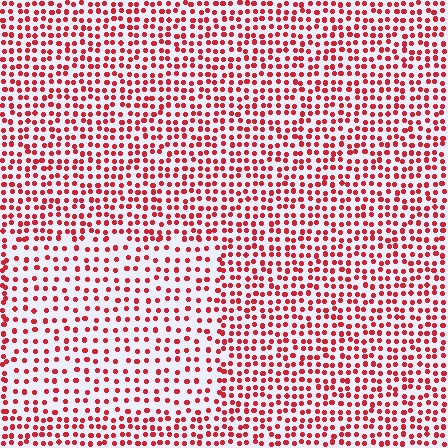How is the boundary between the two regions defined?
The boundary is defined by a change in element density (approximately 1.7x ratio). All elements are the same color, size, and shape.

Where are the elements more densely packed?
The elements are more densely packed outside the rectangle boundary.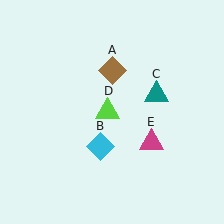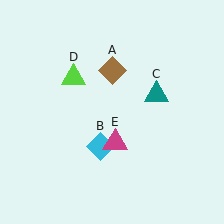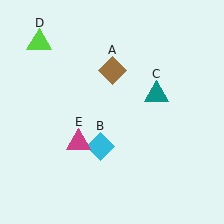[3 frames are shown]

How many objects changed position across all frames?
2 objects changed position: lime triangle (object D), magenta triangle (object E).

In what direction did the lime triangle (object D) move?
The lime triangle (object D) moved up and to the left.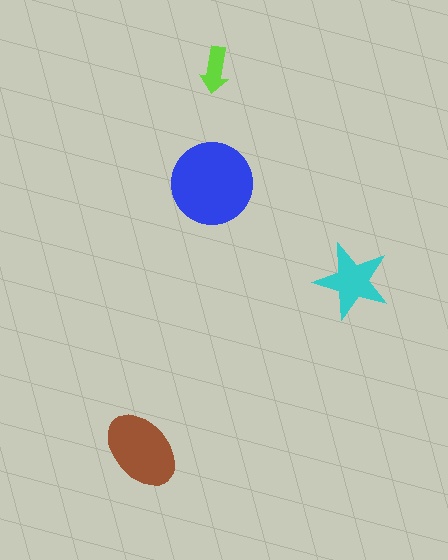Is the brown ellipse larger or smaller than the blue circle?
Smaller.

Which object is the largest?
The blue circle.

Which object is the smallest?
The lime arrow.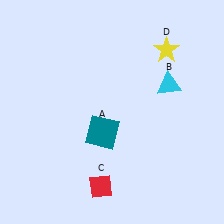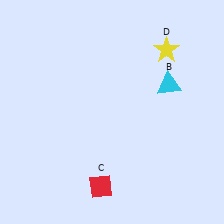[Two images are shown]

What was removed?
The teal square (A) was removed in Image 2.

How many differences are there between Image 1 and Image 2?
There is 1 difference between the two images.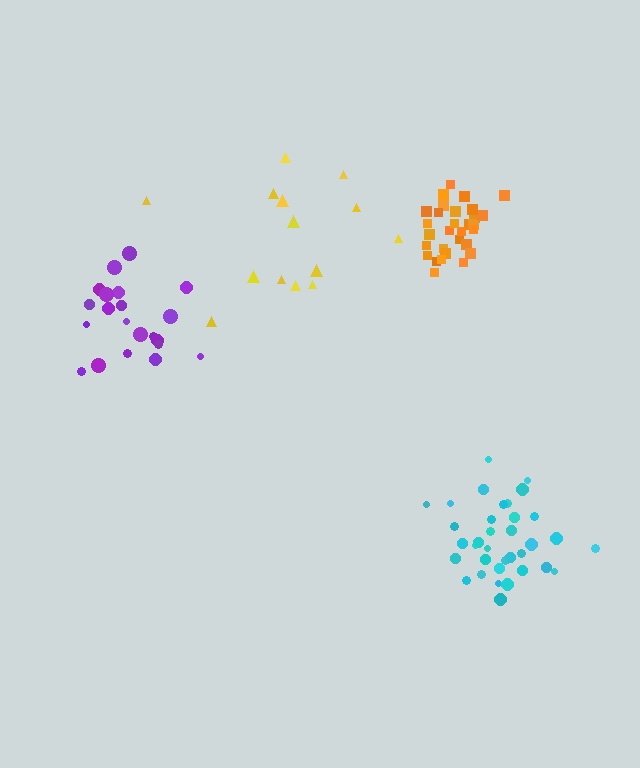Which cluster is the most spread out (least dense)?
Yellow.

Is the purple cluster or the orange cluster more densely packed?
Orange.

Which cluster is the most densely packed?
Orange.